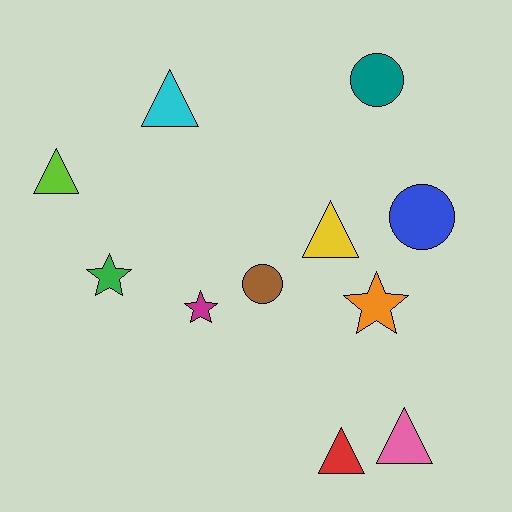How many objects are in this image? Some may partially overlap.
There are 11 objects.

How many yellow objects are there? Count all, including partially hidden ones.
There is 1 yellow object.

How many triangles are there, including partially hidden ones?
There are 5 triangles.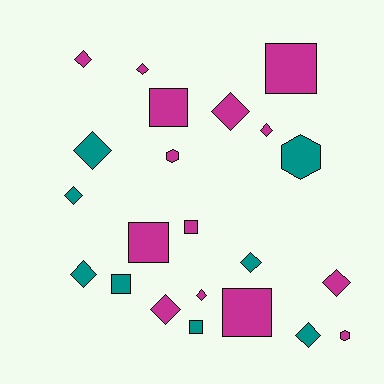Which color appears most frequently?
Magenta, with 14 objects.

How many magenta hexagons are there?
There are 2 magenta hexagons.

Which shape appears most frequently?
Diamond, with 12 objects.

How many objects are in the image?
There are 22 objects.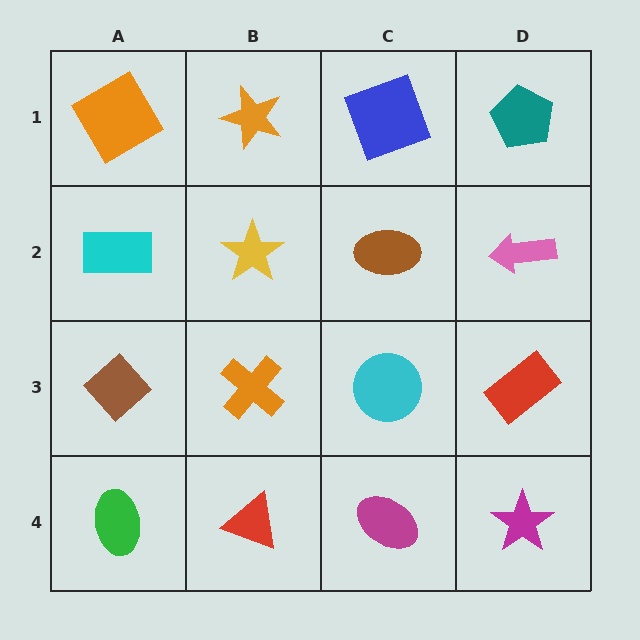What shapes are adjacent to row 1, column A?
A cyan rectangle (row 2, column A), an orange star (row 1, column B).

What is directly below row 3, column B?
A red triangle.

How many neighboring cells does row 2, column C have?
4.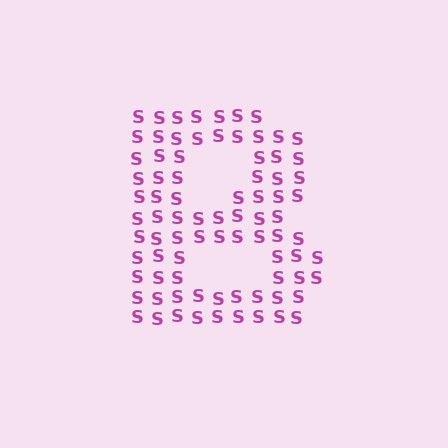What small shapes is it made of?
It is made of small letter S's.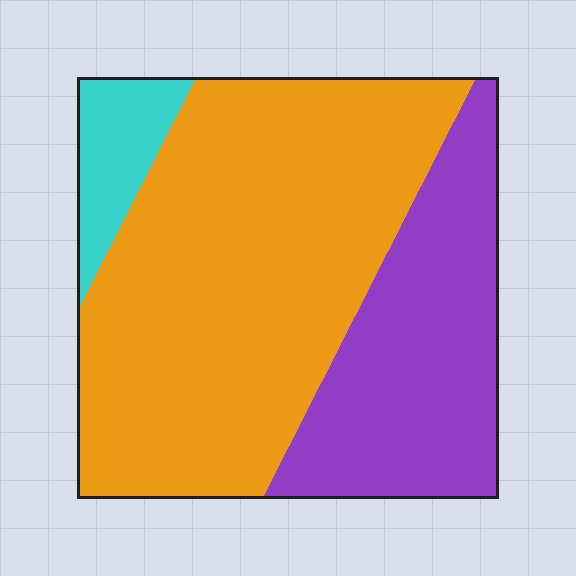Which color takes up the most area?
Orange, at roughly 60%.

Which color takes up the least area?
Cyan, at roughly 10%.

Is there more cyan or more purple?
Purple.